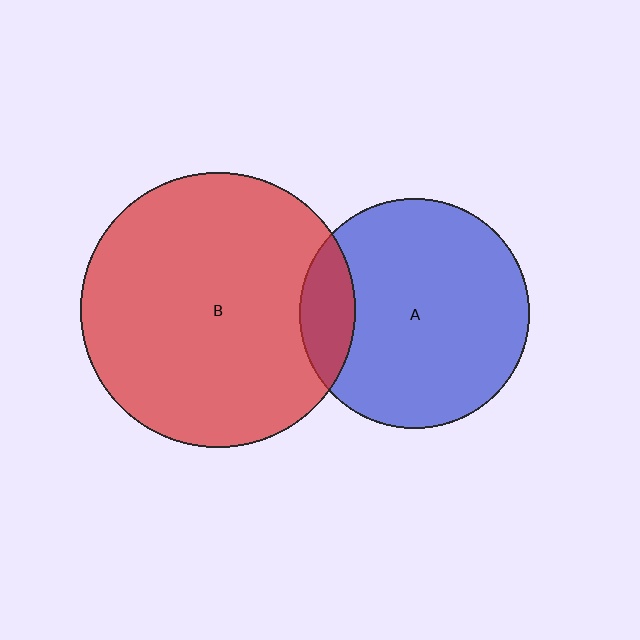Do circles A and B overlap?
Yes.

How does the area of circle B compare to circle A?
Approximately 1.4 times.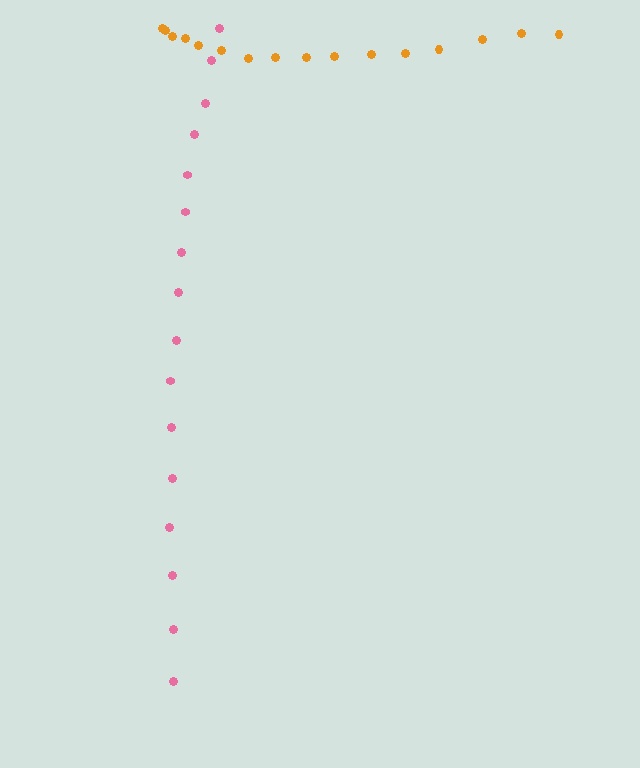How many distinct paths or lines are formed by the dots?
There are 2 distinct paths.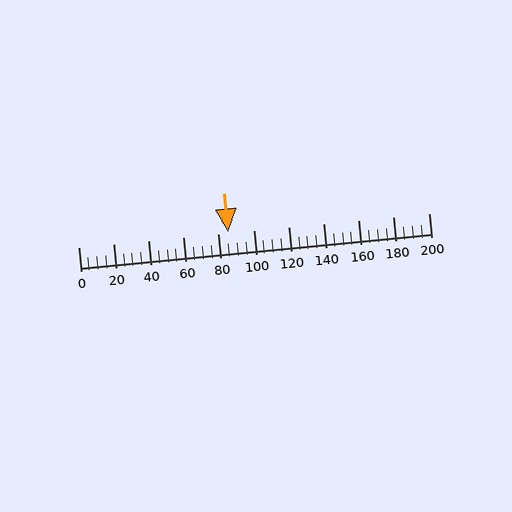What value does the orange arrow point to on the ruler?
The orange arrow points to approximately 86.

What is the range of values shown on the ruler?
The ruler shows values from 0 to 200.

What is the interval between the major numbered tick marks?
The major tick marks are spaced 20 units apart.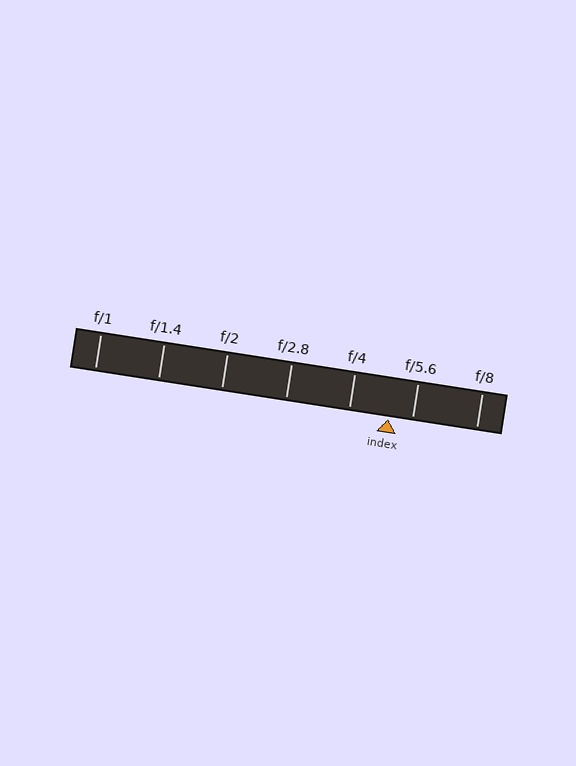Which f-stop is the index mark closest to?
The index mark is closest to f/5.6.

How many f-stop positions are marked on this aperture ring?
There are 7 f-stop positions marked.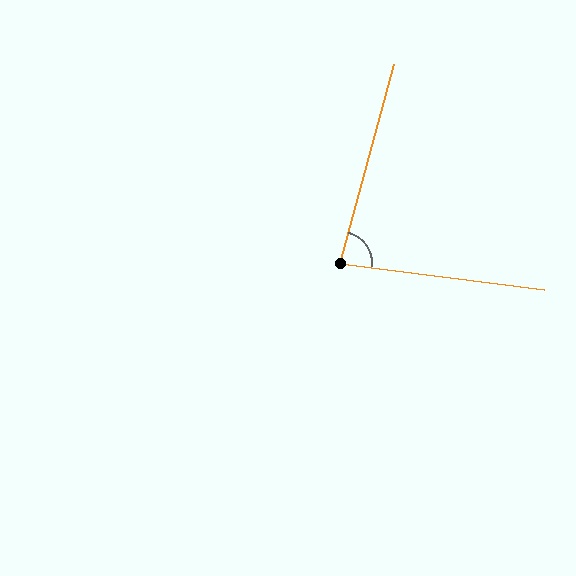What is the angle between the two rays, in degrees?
Approximately 82 degrees.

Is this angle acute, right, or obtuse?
It is acute.